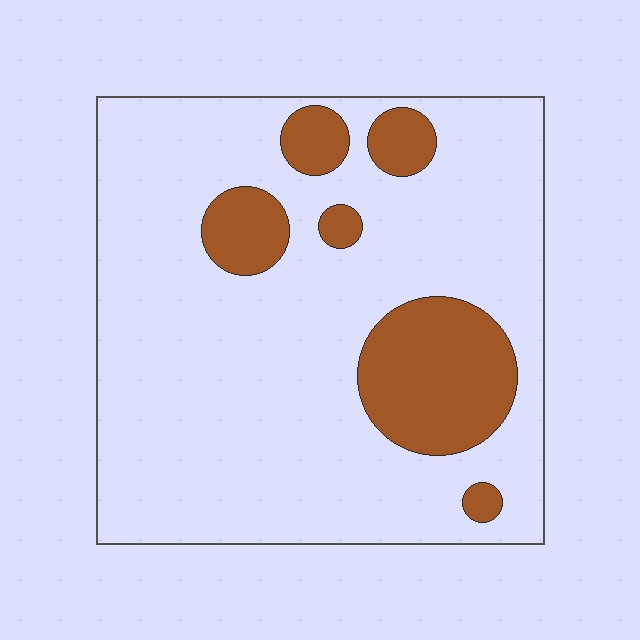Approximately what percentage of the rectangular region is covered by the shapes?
Approximately 20%.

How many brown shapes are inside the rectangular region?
6.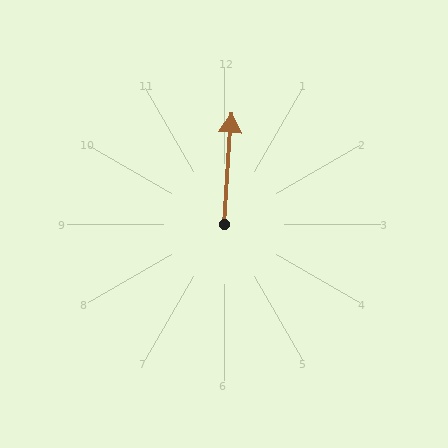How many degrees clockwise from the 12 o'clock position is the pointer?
Approximately 4 degrees.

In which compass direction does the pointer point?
North.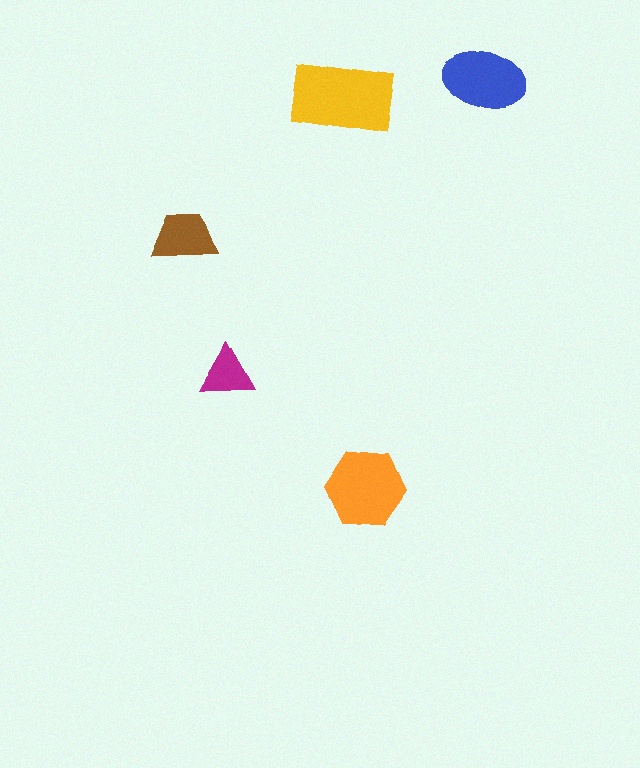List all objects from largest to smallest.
The yellow rectangle, the orange hexagon, the blue ellipse, the brown trapezoid, the magenta triangle.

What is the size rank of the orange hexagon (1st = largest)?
2nd.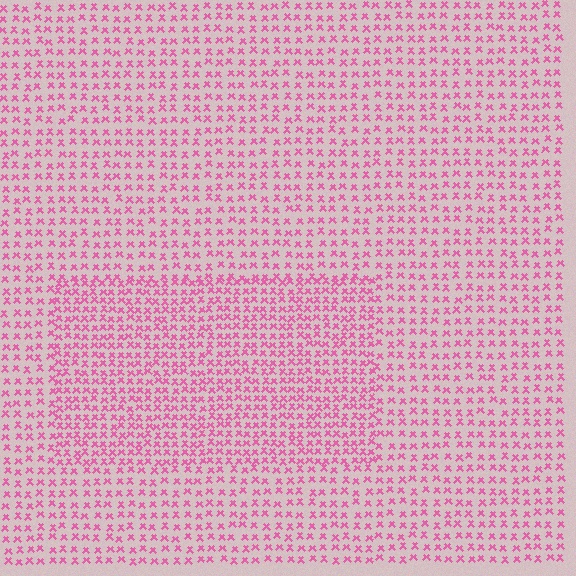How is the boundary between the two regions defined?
The boundary is defined by a change in element density (approximately 1.6x ratio). All elements are the same color, size, and shape.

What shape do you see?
I see a rectangle.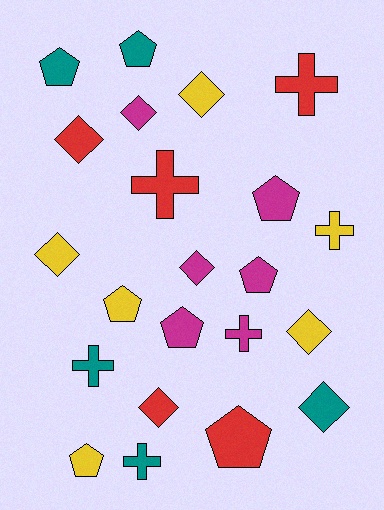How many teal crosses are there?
There are 2 teal crosses.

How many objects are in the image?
There are 22 objects.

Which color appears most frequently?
Yellow, with 6 objects.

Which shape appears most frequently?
Diamond, with 8 objects.